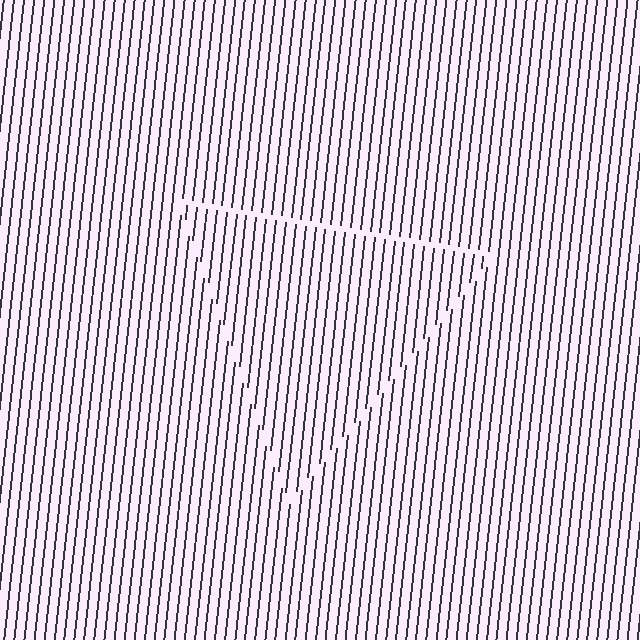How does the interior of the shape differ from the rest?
The interior of the shape contains the same grating, shifted by half a period — the contour is defined by the phase discontinuity where line-ends from the inner and outer gratings abut.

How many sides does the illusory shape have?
3 sides — the line-ends trace a triangle.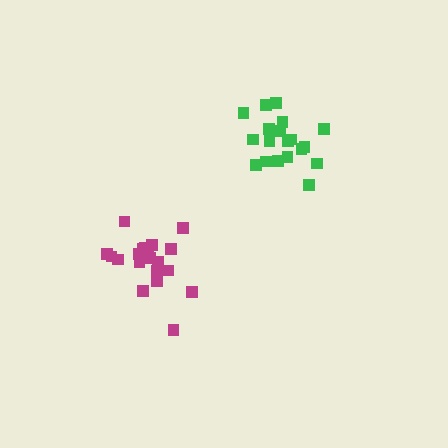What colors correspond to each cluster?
The clusters are colored: magenta, green.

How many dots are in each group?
Group 1: 20 dots, Group 2: 19 dots (39 total).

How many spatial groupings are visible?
There are 2 spatial groupings.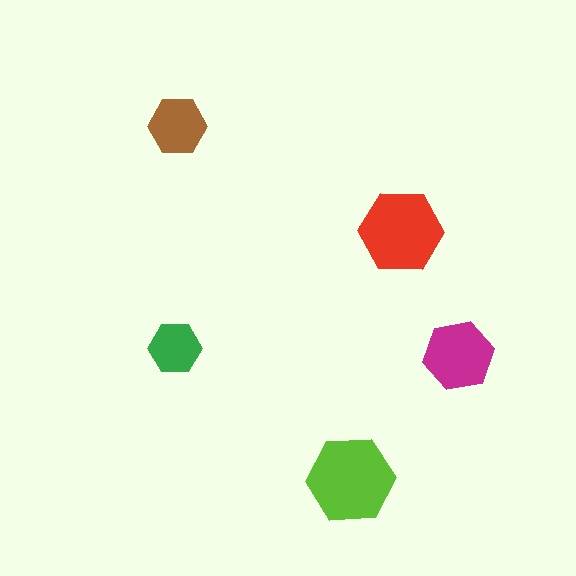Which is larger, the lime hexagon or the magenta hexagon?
The lime one.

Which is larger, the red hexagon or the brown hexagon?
The red one.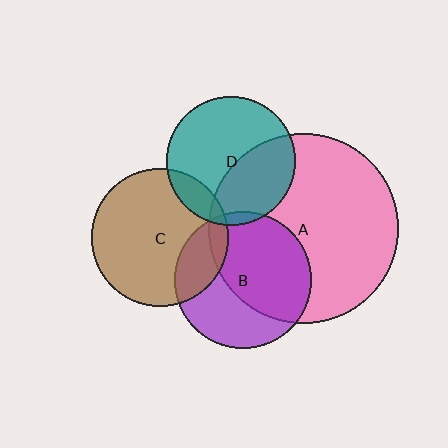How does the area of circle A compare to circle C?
Approximately 1.9 times.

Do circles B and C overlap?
Yes.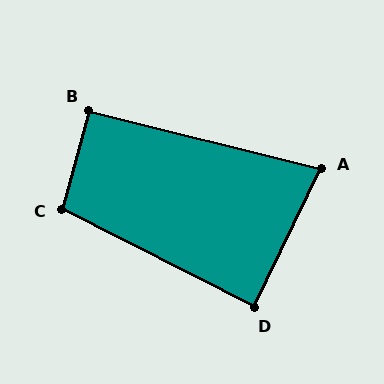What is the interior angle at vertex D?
Approximately 89 degrees (approximately right).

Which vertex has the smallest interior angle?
A, at approximately 78 degrees.